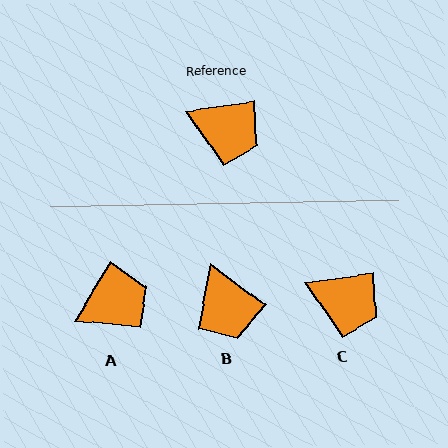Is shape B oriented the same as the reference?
No, it is off by about 44 degrees.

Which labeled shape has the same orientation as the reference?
C.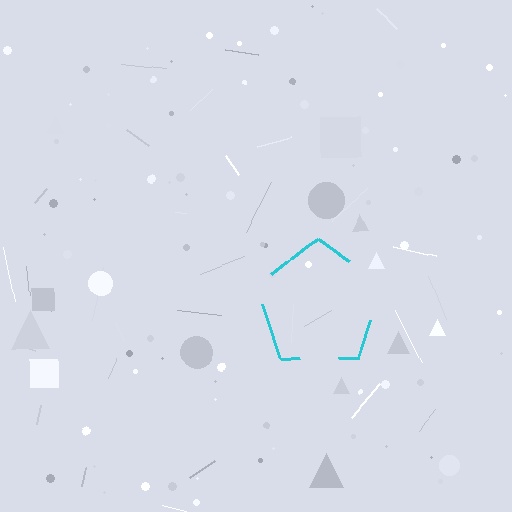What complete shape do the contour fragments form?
The contour fragments form a pentagon.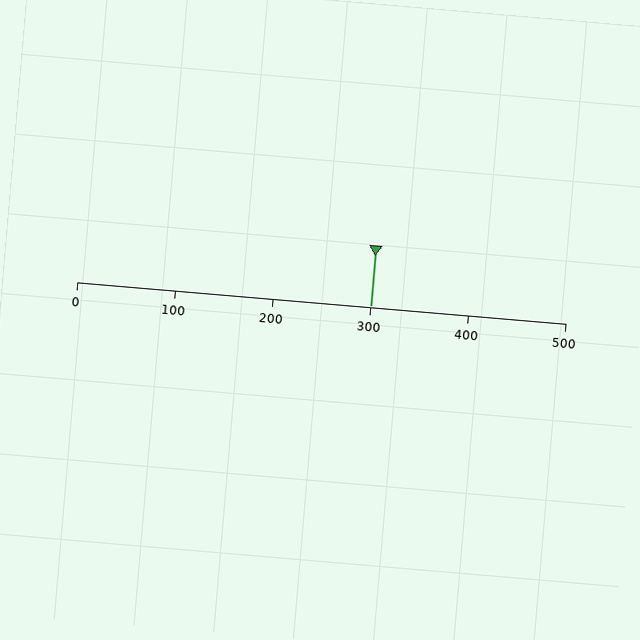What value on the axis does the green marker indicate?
The marker indicates approximately 300.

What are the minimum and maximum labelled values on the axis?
The axis runs from 0 to 500.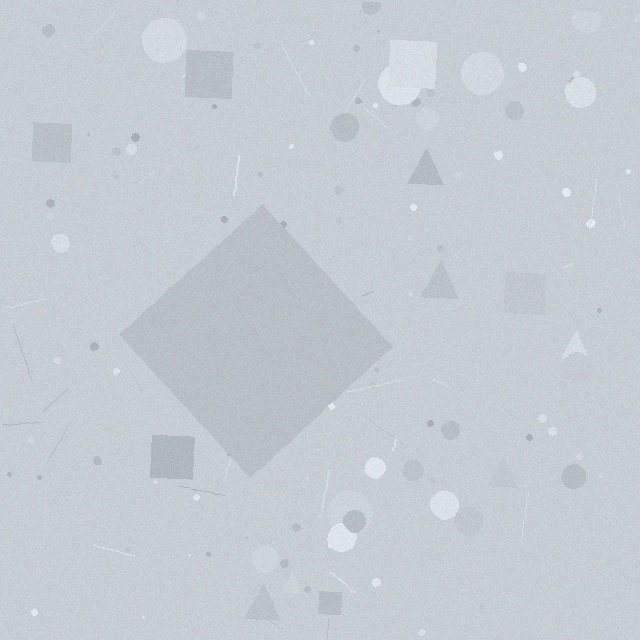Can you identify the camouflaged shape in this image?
The camouflaged shape is a diamond.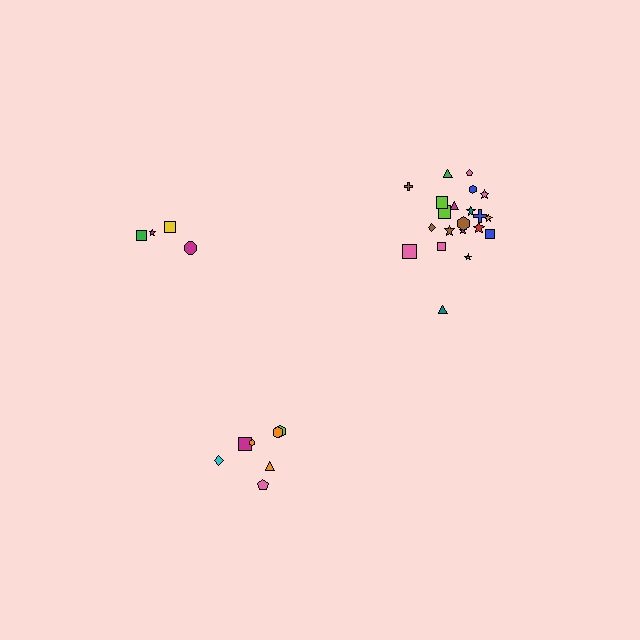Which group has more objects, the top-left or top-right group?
The top-right group.